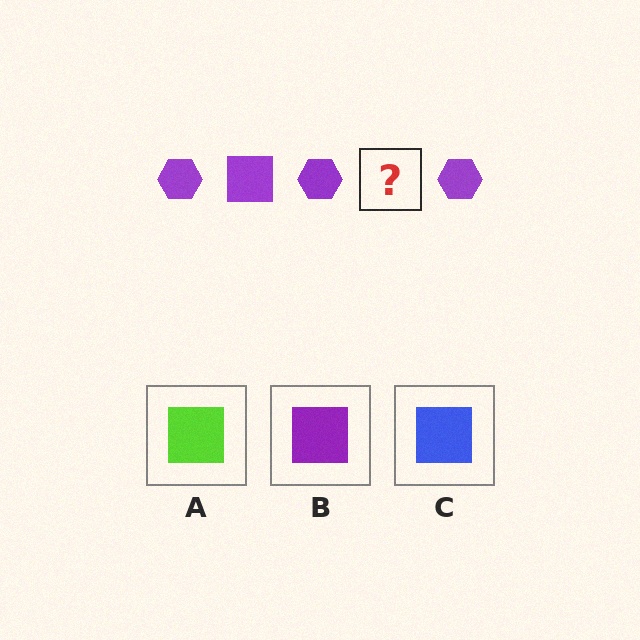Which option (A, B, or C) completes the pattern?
B.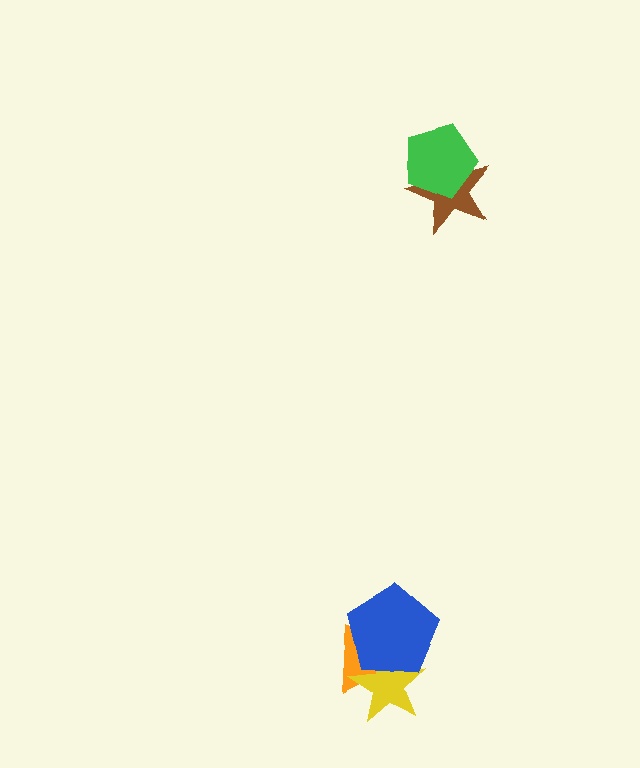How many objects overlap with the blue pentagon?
2 objects overlap with the blue pentagon.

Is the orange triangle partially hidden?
Yes, it is partially covered by another shape.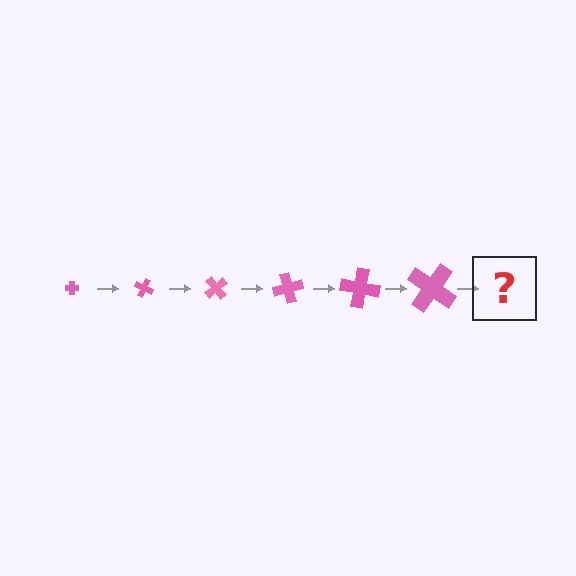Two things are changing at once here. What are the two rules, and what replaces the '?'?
The two rules are that the cross grows larger each step and it rotates 25 degrees each step. The '?' should be a cross, larger than the previous one and rotated 150 degrees from the start.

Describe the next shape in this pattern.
It should be a cross, larger than the previous one and rotated 150 degrees from the start.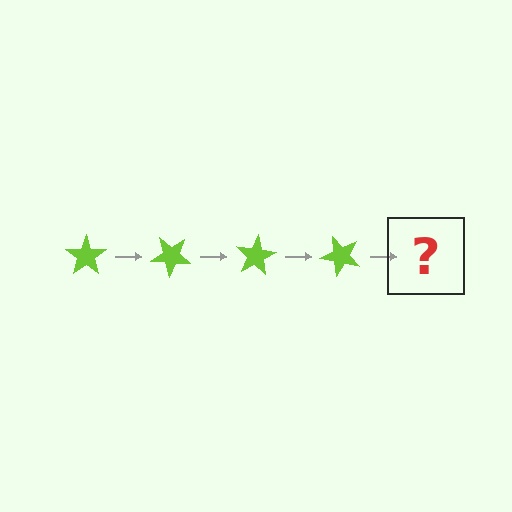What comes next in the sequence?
The next element should be a lime star rotated 160 degrees.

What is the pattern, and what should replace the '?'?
The pattern is that the star rotates 40 degrees each step. The '?' should be a lime star rotated 160 degrees.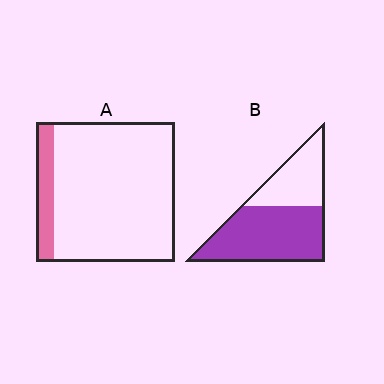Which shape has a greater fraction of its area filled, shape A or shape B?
Shape B.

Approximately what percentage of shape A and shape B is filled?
A is approximately 15% and B is approximately 65%.